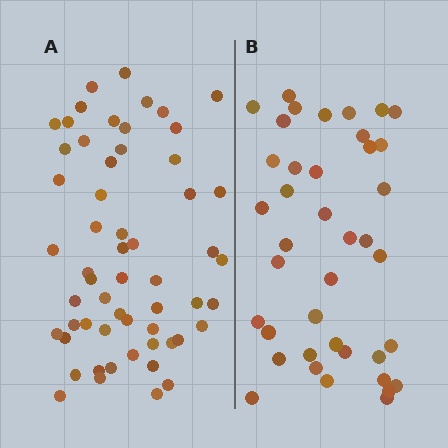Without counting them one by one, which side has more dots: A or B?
Region A (the left region) has more dots.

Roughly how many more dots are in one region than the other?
Region A has approximately 15 more dots than region B.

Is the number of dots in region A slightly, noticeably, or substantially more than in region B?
Region A has noticeably more, but not dramatically so. The ratio is roughly 1.4 to 1.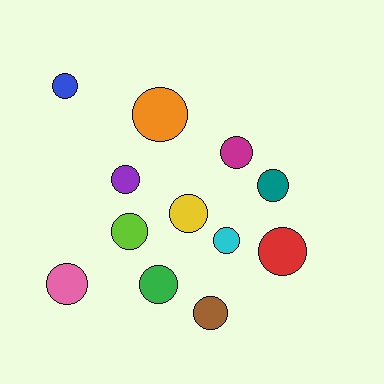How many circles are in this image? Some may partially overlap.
There are 12 circles.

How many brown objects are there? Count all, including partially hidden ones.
There is 1 brown object.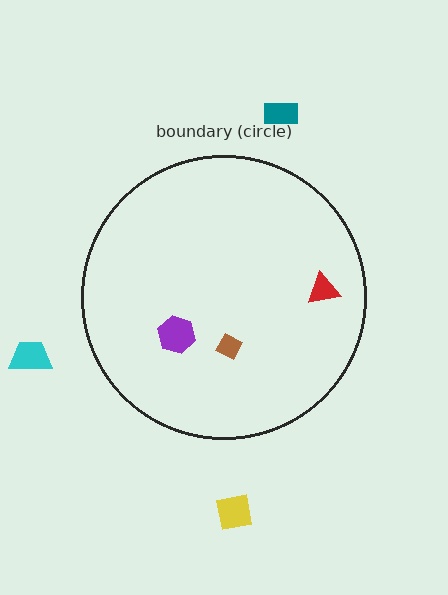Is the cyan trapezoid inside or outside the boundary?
Outside.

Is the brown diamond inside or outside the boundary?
Inside.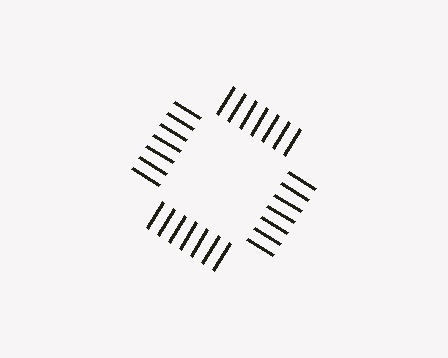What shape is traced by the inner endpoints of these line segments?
An illusory square — the line segments terminate on its edges but no continuous stroke is drawn.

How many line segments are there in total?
28 — 7 along each of the 4 edges.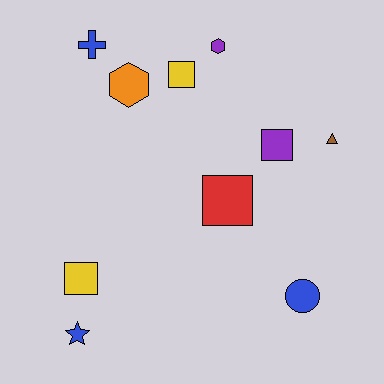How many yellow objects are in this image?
There are 2 yellow objects.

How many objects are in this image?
There are 10 objects.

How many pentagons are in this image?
There are no pentagons.